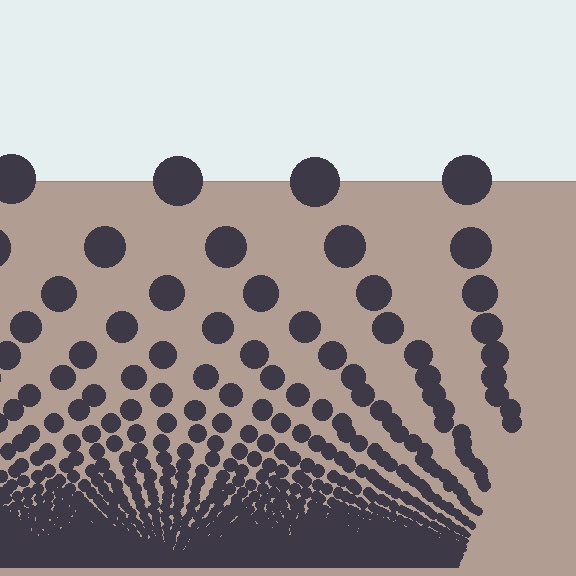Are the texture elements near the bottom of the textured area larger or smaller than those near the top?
Smaller. The gradient is inverted — elements near the bottom are smaller and denser.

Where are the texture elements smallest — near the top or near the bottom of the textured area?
Near the bottom.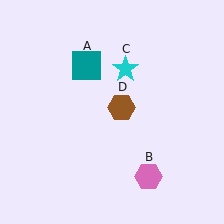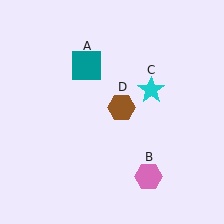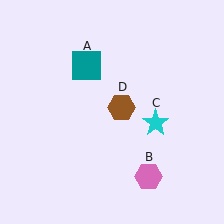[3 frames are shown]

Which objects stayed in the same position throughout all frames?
Teal square (object A) and pink hexagon (object B) and brown hexagon (object D) remained stationary.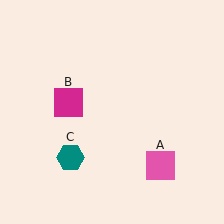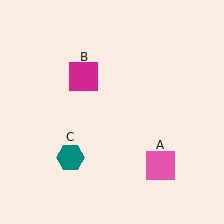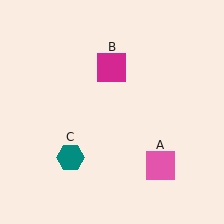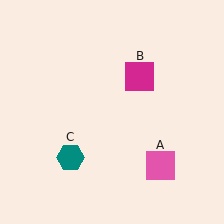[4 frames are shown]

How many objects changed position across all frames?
1 object changed position: magenta square (object B).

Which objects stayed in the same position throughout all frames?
Pink square (object A) and teal hexagon (object C) remained stationary.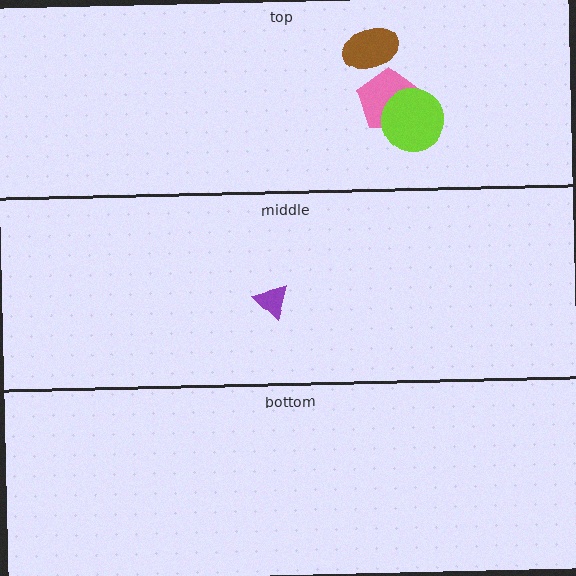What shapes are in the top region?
The brown ellipse, the pink pentagon, the lime circle.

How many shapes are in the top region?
3.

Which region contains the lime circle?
The top region.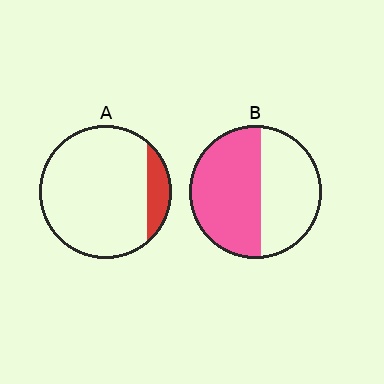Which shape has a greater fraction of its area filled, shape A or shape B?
Shape B.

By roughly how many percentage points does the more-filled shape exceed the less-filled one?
By roughly 40 percentage points (B over A).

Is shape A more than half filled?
No.